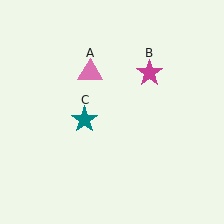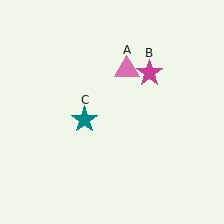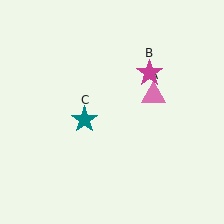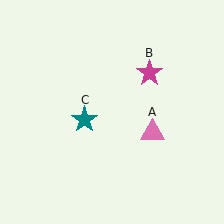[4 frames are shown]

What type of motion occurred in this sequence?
The pink triangle (object A) rotated clockwise around the center of the scene.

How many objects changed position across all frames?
1 object changed position: pink triangle (object A).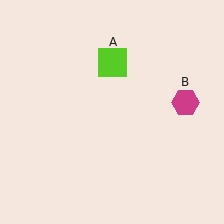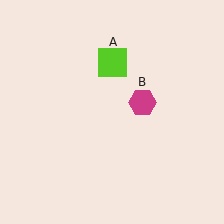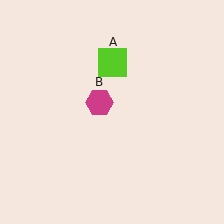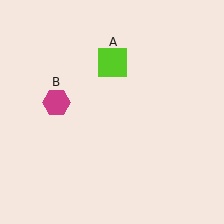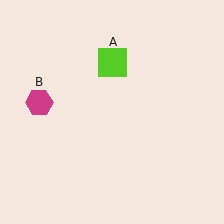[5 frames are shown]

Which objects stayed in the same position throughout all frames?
Lime square (object A) remained stationary.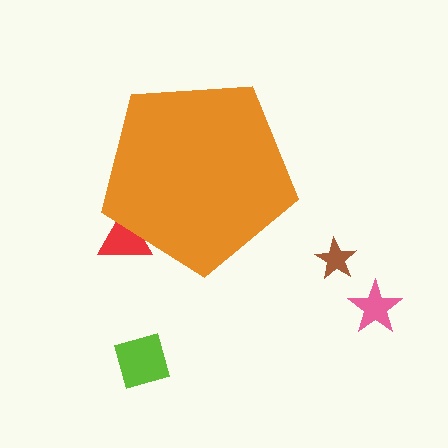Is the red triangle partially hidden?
Yes, the red triangle is partially hidden behind the orange pentagon.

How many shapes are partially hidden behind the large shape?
1 shape is partially hidden.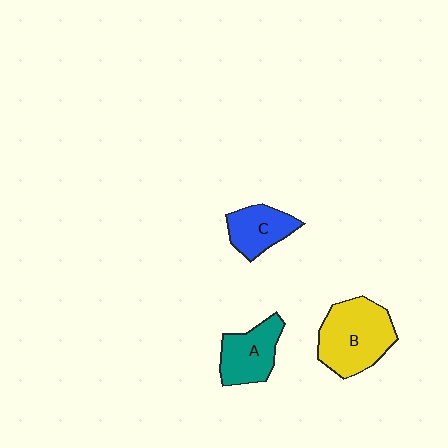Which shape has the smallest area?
Shape C (blue).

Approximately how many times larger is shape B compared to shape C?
Approximately 1.7 times.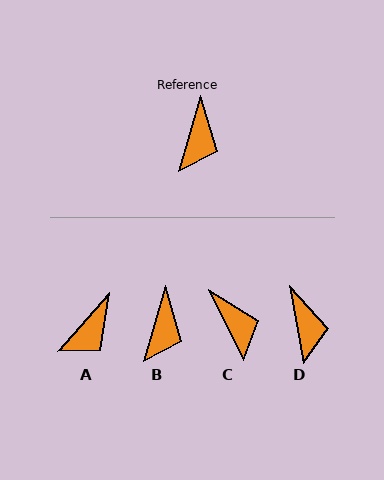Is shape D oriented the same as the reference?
No, it is off by about 26 degrees.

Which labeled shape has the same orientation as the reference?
B.